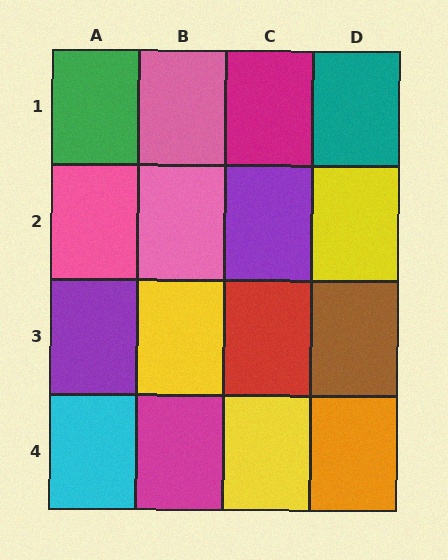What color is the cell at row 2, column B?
Pink.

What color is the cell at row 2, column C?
Purple.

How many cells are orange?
1 cell is orange.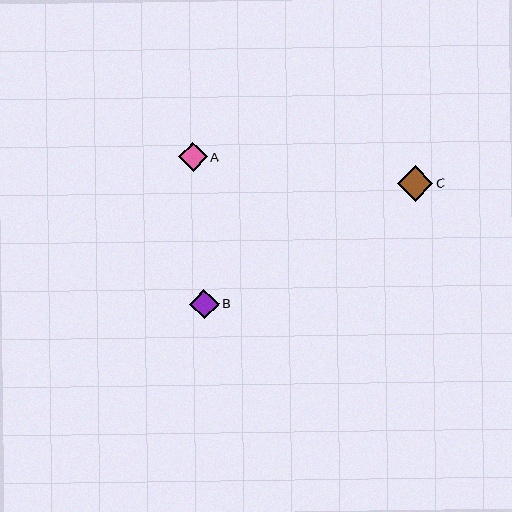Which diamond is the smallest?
Diamond A is the smallest with a size of approximately 29 pixels.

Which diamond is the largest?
Diamond C is the largest with a size of approximately 35 pixels.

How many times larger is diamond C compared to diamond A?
Diamond C is approximately 1.2 times the size of diamond A.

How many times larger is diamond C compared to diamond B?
Diamond C is approximately 1.2 times the size of diamond B.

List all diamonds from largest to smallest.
From largest to smallest: C, B, A.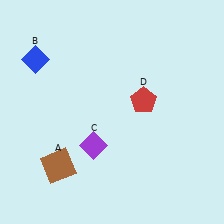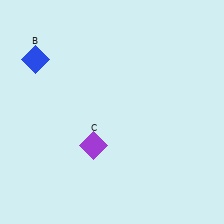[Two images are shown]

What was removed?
The red pentagon (D), the brown square (A) were removed in Image 2.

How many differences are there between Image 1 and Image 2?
There are 2 differences between the two images.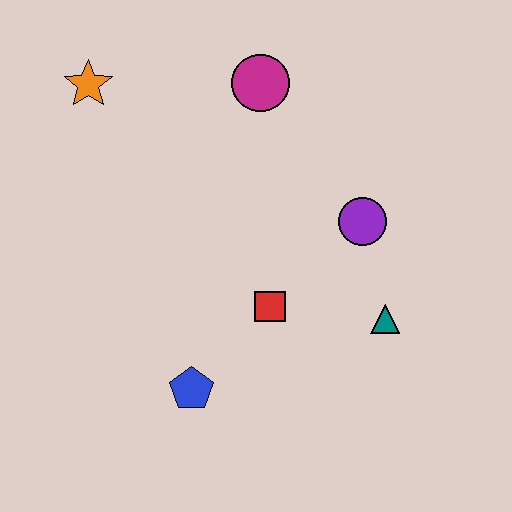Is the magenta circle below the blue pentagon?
No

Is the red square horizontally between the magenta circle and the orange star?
No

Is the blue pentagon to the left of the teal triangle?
Yes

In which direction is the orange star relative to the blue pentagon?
The orange star is above the blue pentagon.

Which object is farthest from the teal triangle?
The orange star is farthest from the teal triangle.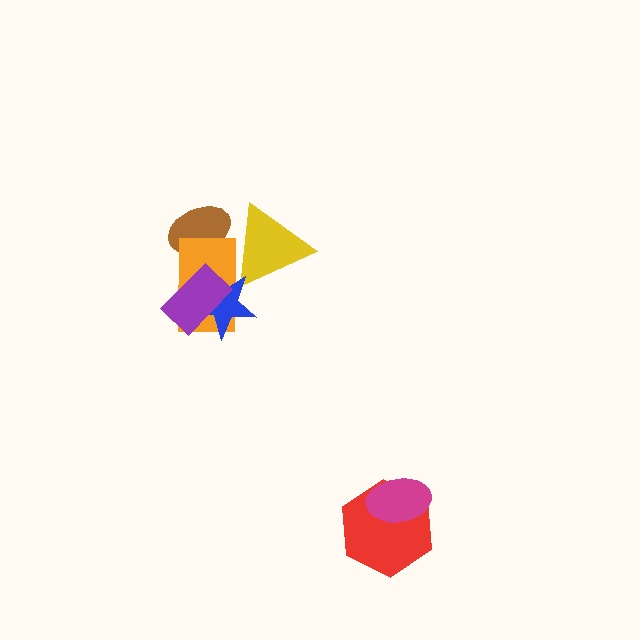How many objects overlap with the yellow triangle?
3 objects overlap with the yellow triangle.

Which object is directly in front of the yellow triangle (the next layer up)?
The orange rectangle is directly in front of the yellow triangle.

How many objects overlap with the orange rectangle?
4 objects overlap with the orange rectangle.